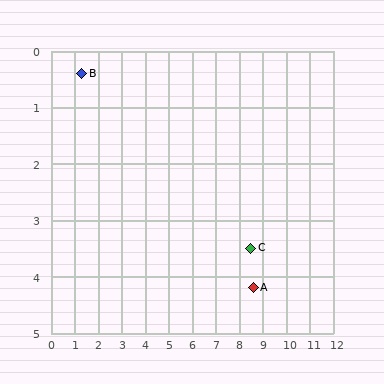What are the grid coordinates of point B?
Point B is at approximately (1.3, 0.4).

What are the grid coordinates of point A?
Point A is at approximately (8.6, 4.2).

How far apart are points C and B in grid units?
Points C and B are about 7.8 grid units apart.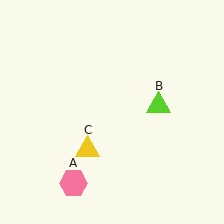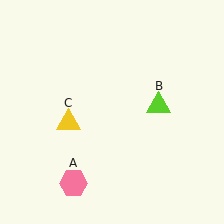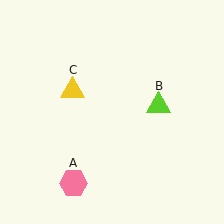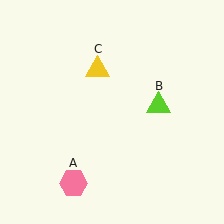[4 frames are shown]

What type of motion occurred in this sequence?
The yellow triangle (object C) rotated clockwise around the center of the scene.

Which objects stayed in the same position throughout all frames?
Pink hexagon (object A) and lime triangle (object B) remained stationary.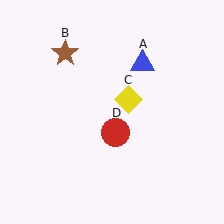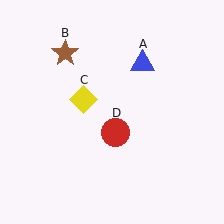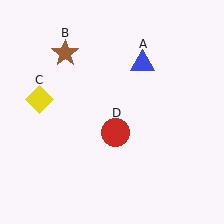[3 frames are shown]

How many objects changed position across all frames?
1 object changed position: yellow diamond (object C).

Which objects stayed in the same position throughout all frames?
Blue triangle (object A) and brown star (object B) and red circle (object D) remained stationary.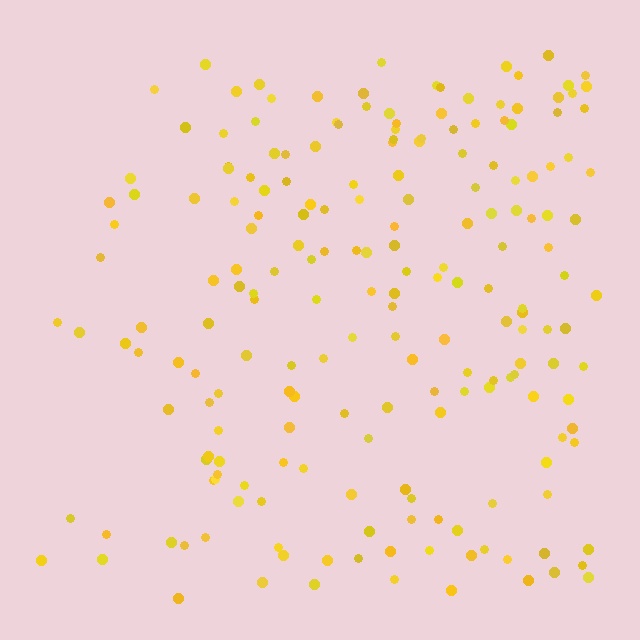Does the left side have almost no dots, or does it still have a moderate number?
Still a moderate number, just noticeably fewer than the right.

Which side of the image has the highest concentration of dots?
The right.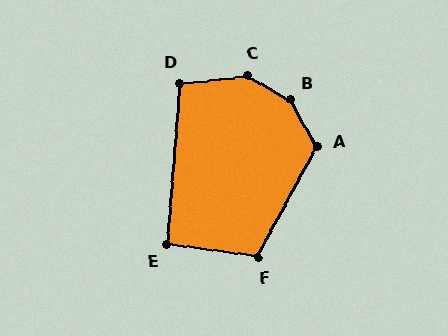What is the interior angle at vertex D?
Approximately 101 degrees (obtuse).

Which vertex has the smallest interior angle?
E, at approximately 93 degrees.